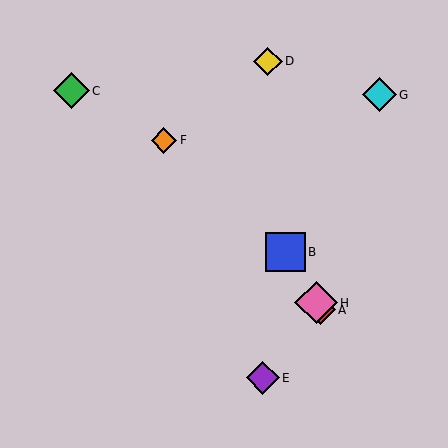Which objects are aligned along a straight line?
Objects A, B, H are aligned along a straight line.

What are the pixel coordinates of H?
Object H is at (316, 303).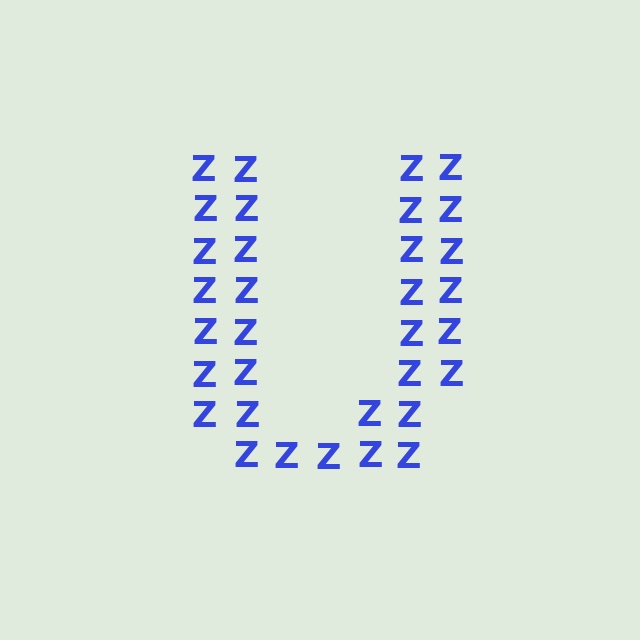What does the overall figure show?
The overall figure shows the letter U.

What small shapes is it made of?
It is made of small letter Z's.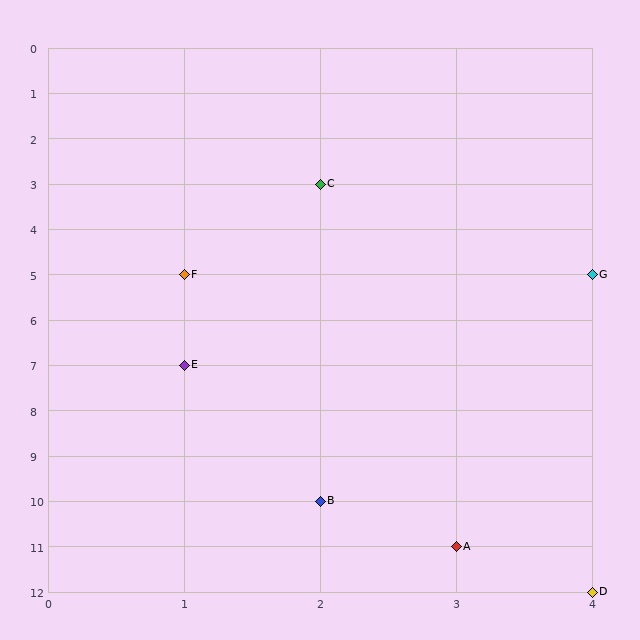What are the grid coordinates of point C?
Point C is at grid coordinates (2, 3).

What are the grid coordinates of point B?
Point B is at grid coordinates (2, 10).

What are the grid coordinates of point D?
Point D is at grid coordinates (4, 12).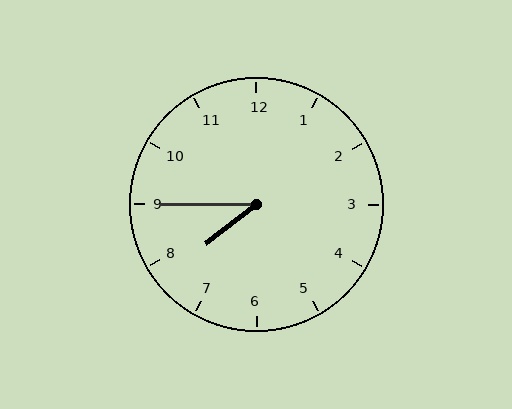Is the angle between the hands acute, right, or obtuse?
It is acute.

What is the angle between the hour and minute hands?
Approximately 38 degrees.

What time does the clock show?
7:45.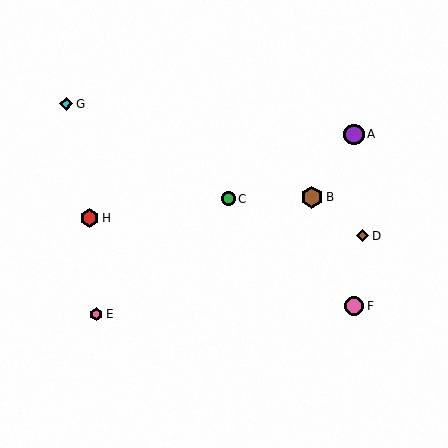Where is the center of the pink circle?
The center of the pink circle is at (354, 306).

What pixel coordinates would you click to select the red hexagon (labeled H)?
Click at (89, 218) to select the red hexagon H.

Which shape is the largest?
The brown hexagon (labeled B) is the largest.